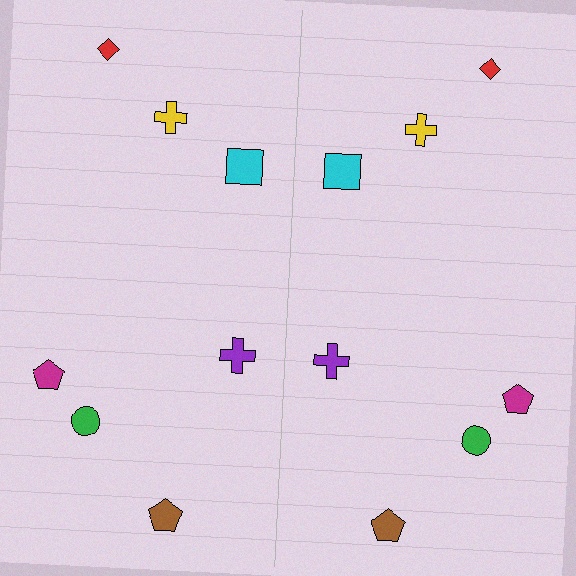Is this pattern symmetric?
Yes, this pattern has bilateral (reflection) symmetry.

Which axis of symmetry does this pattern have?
The pattern has a vertical axis of symmetry running through the center of the image.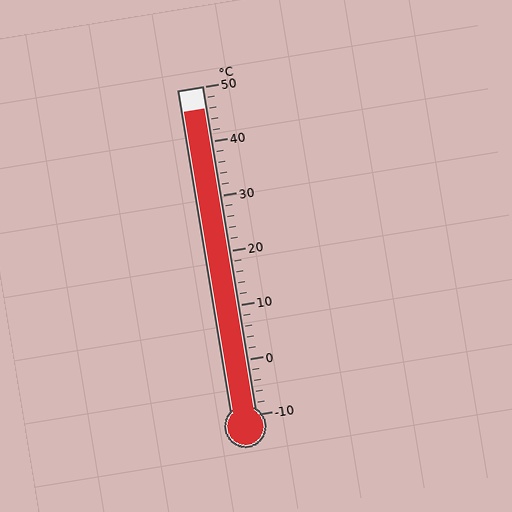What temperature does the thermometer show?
The thermometer shows approximately 46°C.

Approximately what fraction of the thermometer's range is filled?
The thermometer is filled to approximately 95% of its range.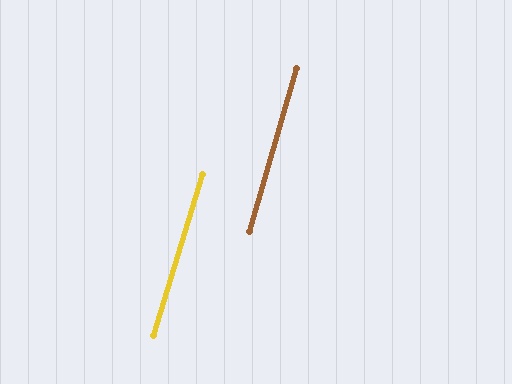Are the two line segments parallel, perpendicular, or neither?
Parallel — their directions differ by only 0.5°.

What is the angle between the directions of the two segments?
Approximately 1 degree.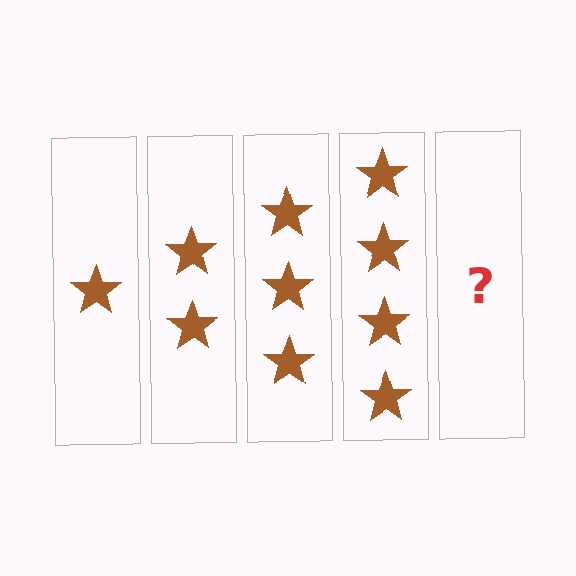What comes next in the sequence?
The next element should be 5 stars.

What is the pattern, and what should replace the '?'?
The pattern is that each step adds one more star. The '?' should be 5 stars.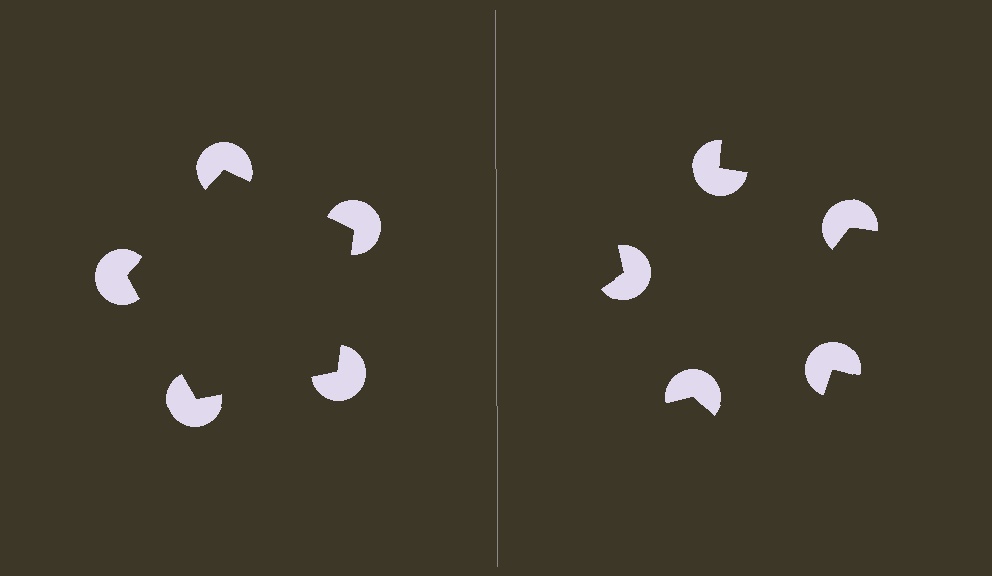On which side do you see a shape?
An illusory pentagon appears on the left side. On the right side the wedge cuts are rotated, so no coherent shape forms.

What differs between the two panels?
The pac-man discs are positioned identically on both sides; only the wedge orientations differ. On the left they align to a pentagon; on the right they are misaligned.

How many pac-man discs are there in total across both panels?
10 — 5 on each side.